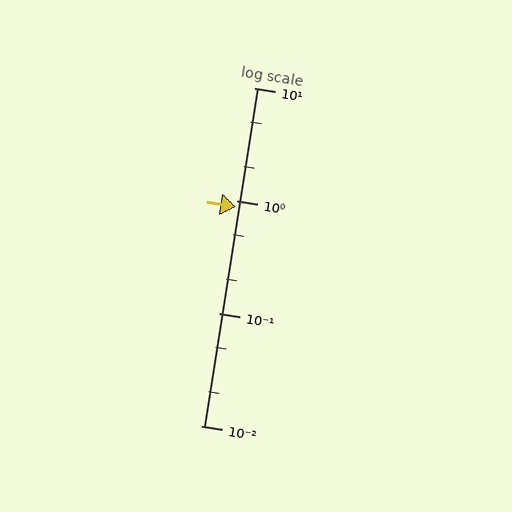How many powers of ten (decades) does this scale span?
The scale spans 3 decades, from 0.01 to 10.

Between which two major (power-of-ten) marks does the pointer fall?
The pointer is between 0.1 and 1.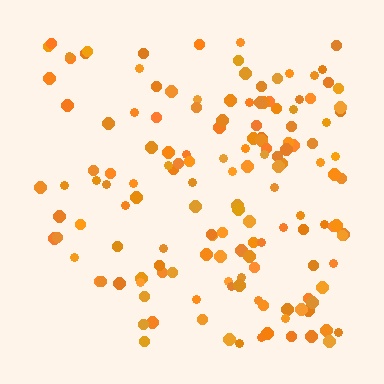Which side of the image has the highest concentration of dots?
The right.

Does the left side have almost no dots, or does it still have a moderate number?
Still a moderate number, just noticeably fewer than the right.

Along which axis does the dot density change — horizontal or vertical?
Horizontal.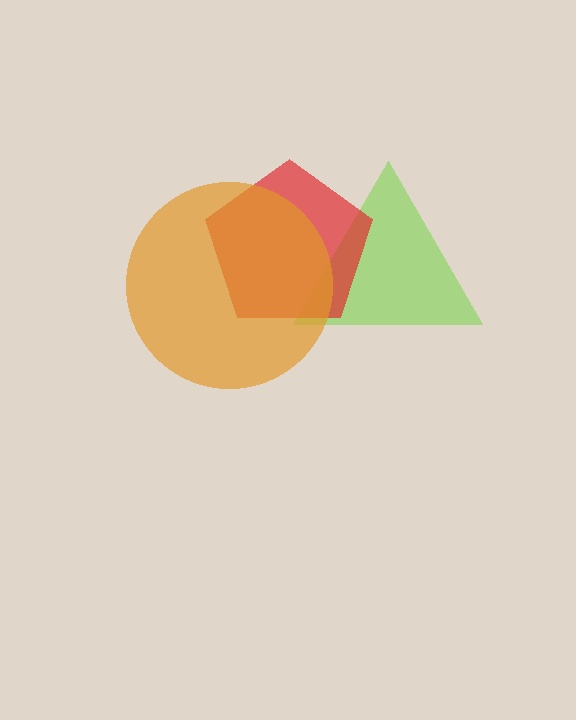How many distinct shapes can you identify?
There are 3 distinct shapes: a lime triangle, a red pentagon, an orange circle.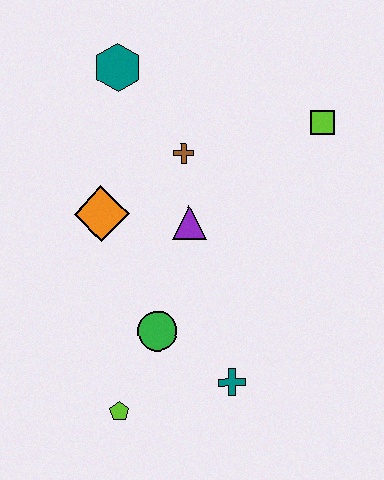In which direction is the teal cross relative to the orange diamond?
The teal cross is below the orange diamond.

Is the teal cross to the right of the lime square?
No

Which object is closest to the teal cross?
The green circle is closest to the teal cross.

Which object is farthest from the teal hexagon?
The lime pentagon is farthest from the teal hexagon.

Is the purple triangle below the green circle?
No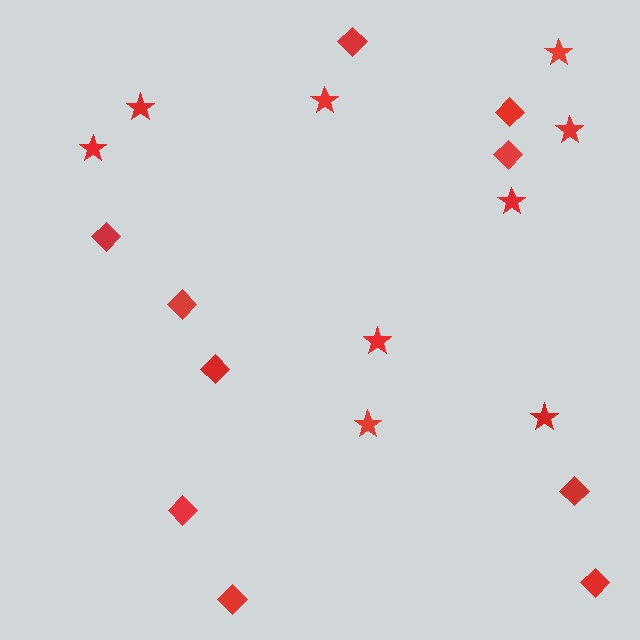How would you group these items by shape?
There are 2 groups: one group of stars (9) and one group of diamonds (10).